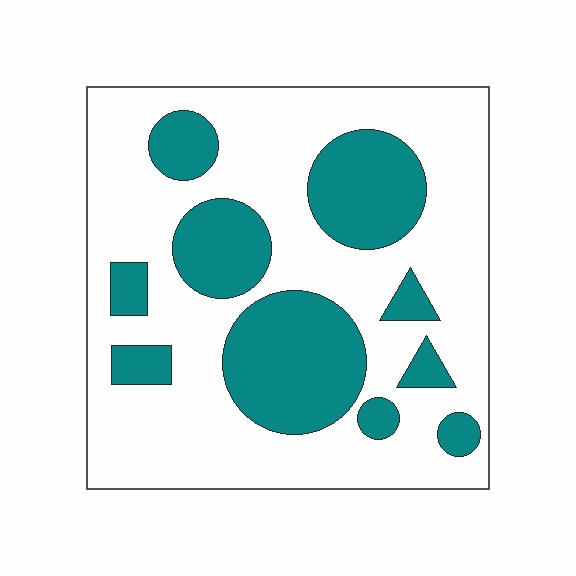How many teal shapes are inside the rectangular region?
10.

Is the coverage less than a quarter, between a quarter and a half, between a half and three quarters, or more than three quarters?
Between a quarter and a half.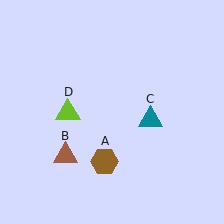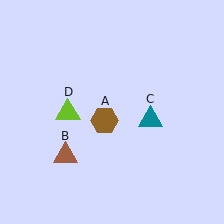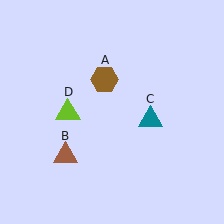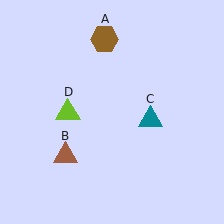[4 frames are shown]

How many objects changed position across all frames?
1 object changed position: brown hexagon (object A).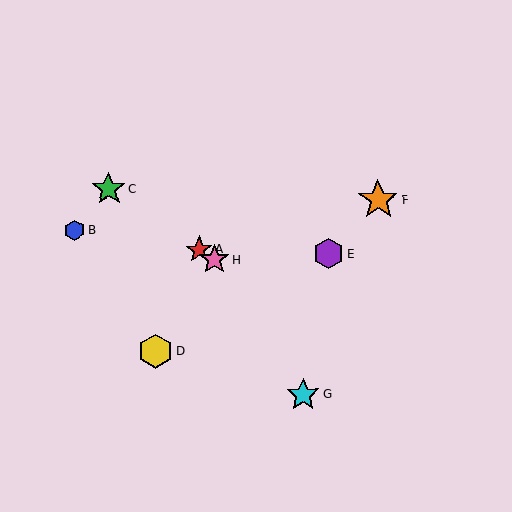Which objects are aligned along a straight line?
Objects A, C, H are aligned along a straight line.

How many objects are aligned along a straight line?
3 objects (A, C, H) are aligned along a straight line.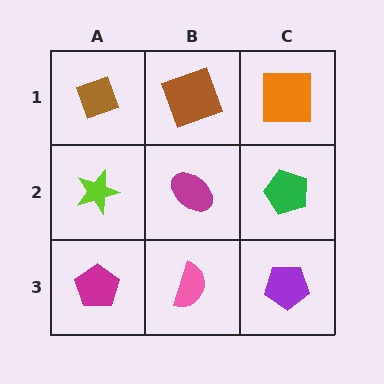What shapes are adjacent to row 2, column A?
A brown diamond (row 1, column A), a magenta pentagon (row 3, column A), a magenta ellipse (row 2, column B).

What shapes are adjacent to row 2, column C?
An orange square (row 1, column C), a purple pentagon (row 3, column C), a magenta ellipse (row 2, column B).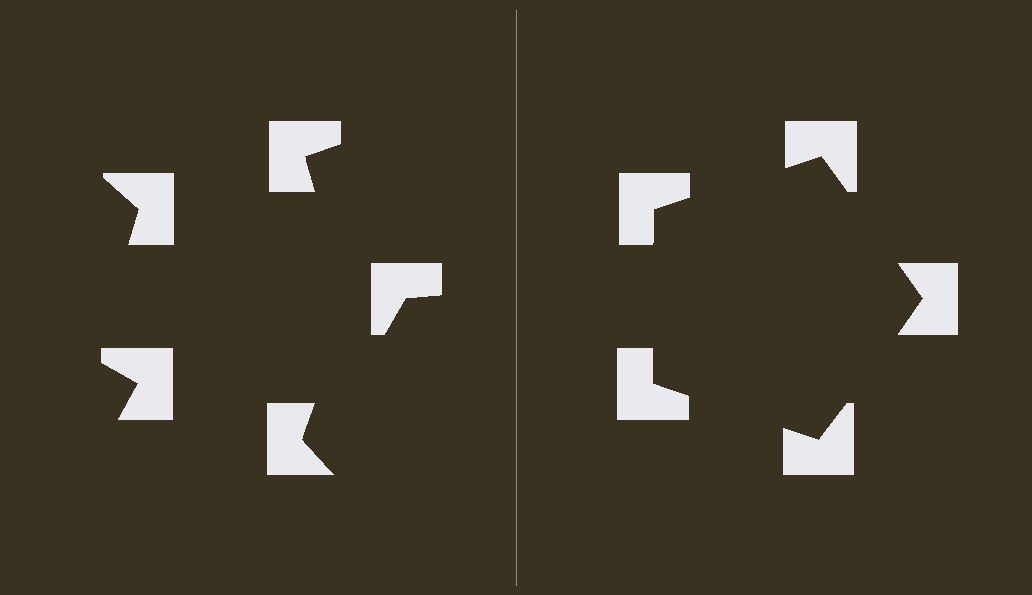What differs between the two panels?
The notched squares are positioned identically on both sides; only the wedge orientations differ. On the right they align to a pentagon; on the left they are misaligned.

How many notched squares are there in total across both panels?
10 — 5 on each side.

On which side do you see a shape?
An illusory pentagon appears on the right side. On the left side the wedge cuts are rotated, so no coherent shape forms.